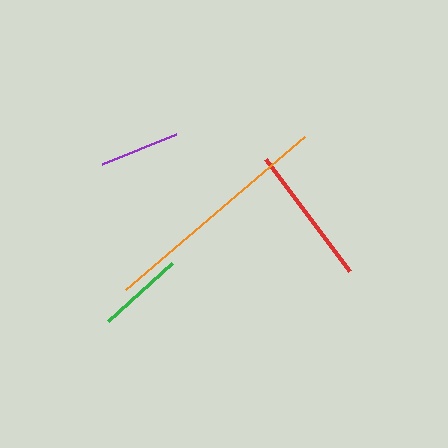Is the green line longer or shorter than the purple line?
The green line is longer than the purple line.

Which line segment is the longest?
The orange line is the longest at approximately 235 pixels.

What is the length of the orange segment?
The orange segment is approximately 235 pixels long.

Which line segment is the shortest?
The purple line is the shortest at approximately 80 pixels.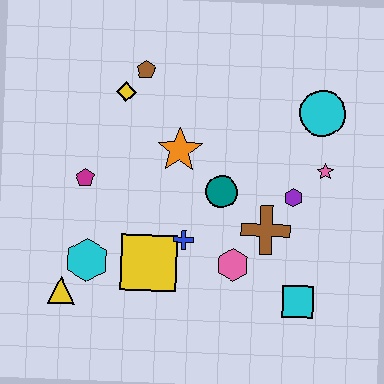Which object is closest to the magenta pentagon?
The cyan hexagon is closest to the magenta pentagon.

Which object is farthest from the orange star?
The cyan square is farthest from the orange star.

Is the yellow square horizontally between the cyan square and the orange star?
No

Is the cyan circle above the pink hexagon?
Yes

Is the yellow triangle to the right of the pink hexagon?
No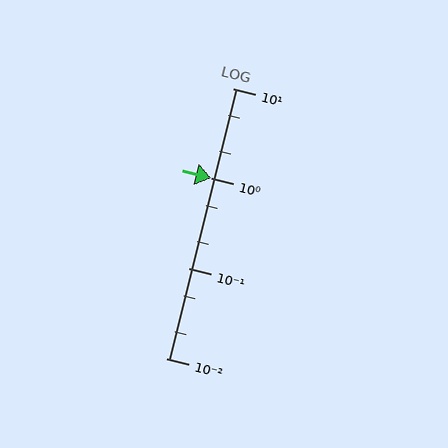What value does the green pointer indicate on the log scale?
The pointer indicates approximately 1.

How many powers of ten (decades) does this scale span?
The scale spans 3 decades, from 0.01 to 10.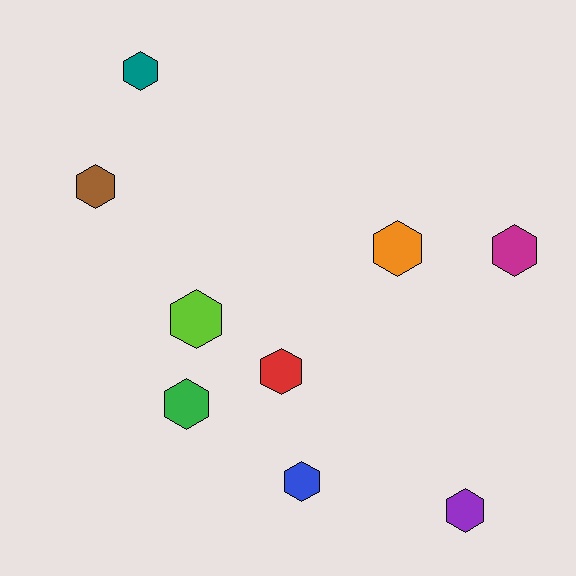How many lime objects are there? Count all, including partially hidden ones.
There is 1 lime object.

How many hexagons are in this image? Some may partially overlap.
There are 9 hexagons.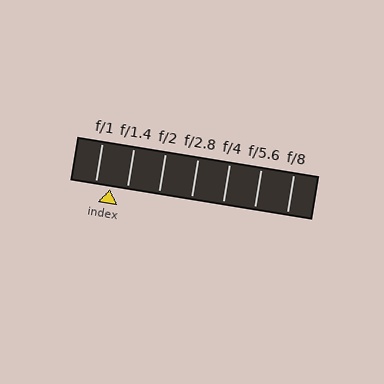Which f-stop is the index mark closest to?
The index mark is closest to f/1.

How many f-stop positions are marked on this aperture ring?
There are 7 f-stop positions marked.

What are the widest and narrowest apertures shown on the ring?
The widest aperture shown is f/1 and the narrowest is f/8.